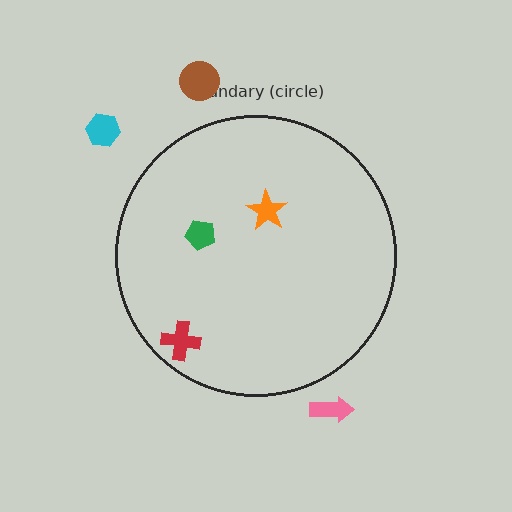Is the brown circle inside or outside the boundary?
Outside.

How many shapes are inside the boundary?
3 inside, 3 outside.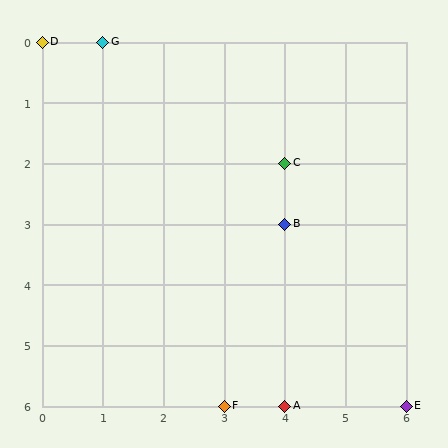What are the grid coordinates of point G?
Point G is at grid coordinates (1, 0).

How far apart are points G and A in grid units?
Points G and A are 3 columns and 6 rows apart (about 6.7 grid units diagonally).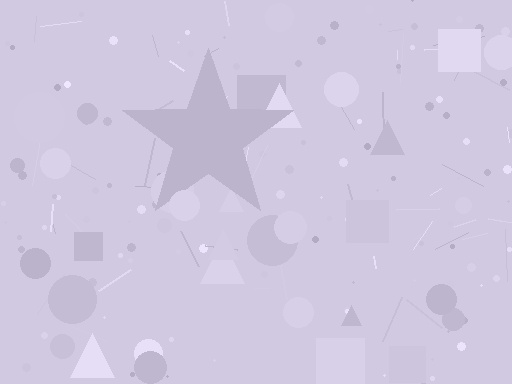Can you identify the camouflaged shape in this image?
The camouflaged shape is a star.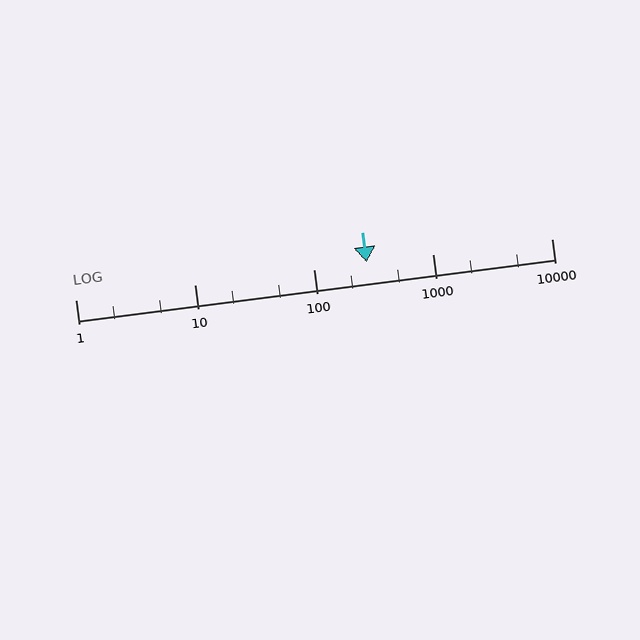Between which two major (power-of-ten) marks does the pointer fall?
The pointer is between 100 and 1000.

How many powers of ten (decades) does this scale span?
The scale spans 4 decades, from 1 to 10000.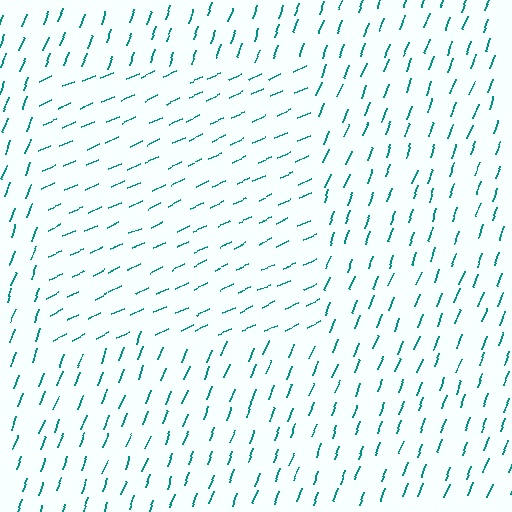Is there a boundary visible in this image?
Yes, there is a texture boundary formed by a change in line orientation.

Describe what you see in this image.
The image is filled with small teal line segments. A rectangle region in the image has lines oriented differently from the surrounding lines, creating a visible texture boundary.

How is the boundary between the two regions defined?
The boundary is defined purely by a change in line orientation (approximately 45 degrees difference). All lines are the same color and thickness.